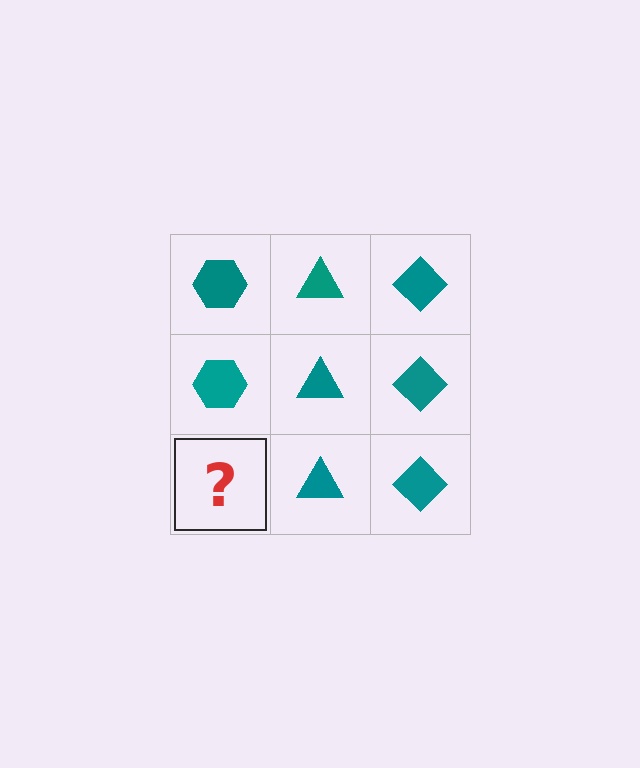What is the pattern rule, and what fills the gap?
The rule is that each column has a consistent shape. The gap should be filled with a teal hexagon.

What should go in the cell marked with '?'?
The missing cell should contain a teal hexagon.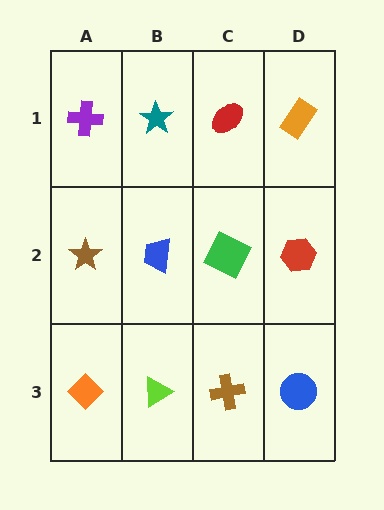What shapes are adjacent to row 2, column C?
A red ellipse (row 1, column C), a brown cross (row 3, column C), a blue trapezoid (row 2, column B), a red hexagon (row 2, column D).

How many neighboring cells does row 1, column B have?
3.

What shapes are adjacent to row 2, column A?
A purple cross (row 1, column A), an orange diamond (row 3, column A), a blue trapezoid (row 2, column B).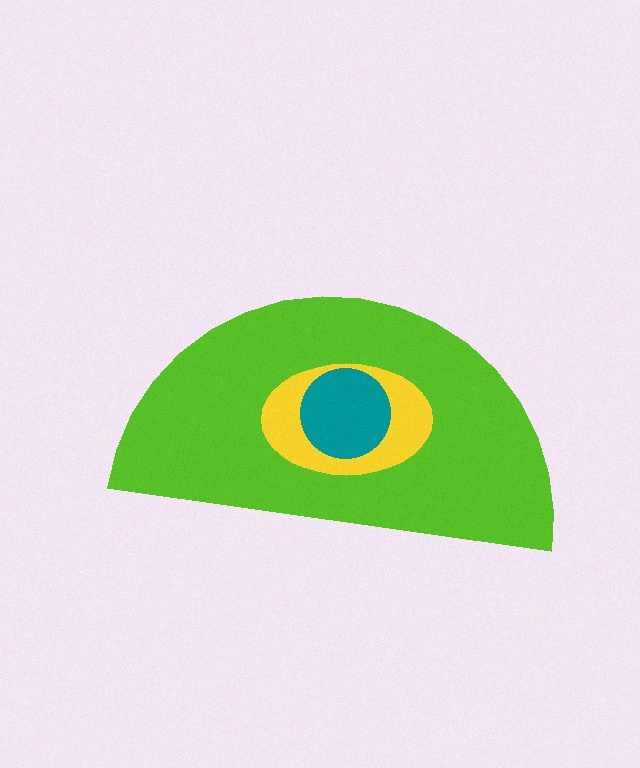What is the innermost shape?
The teal circle.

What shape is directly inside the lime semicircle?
The yellow ellipse.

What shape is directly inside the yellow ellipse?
The teal circle.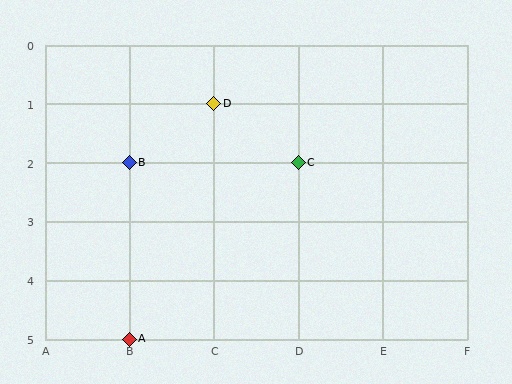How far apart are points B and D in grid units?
Points B and D are 1 column and 1 row apart (about 1.4 grid units diagonally).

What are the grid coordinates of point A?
Point A is at grid coordinates (B, 5).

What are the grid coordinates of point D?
Point D is at grid coordinates (C, 1).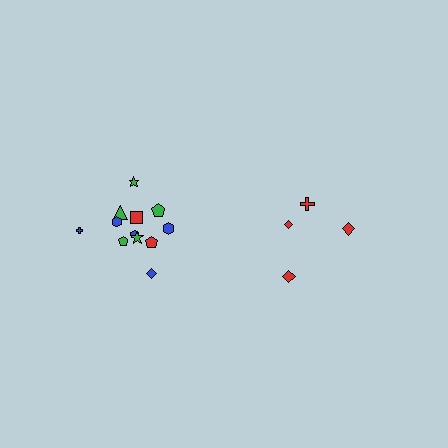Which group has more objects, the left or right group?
The left group.